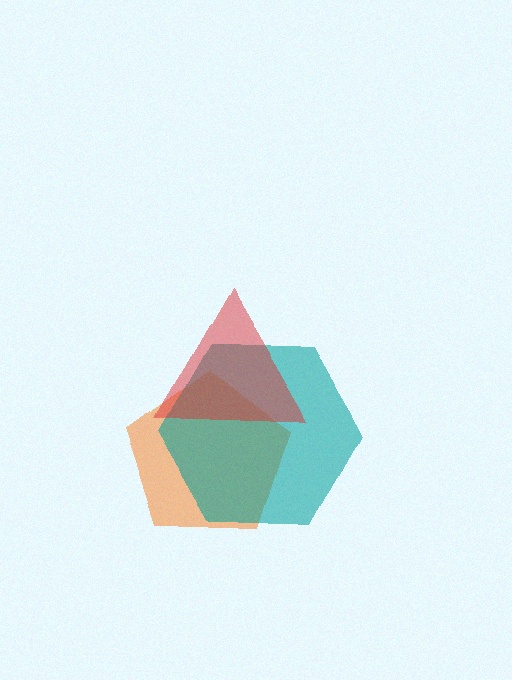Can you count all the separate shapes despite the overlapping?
Yes, there are 3 separate shapes.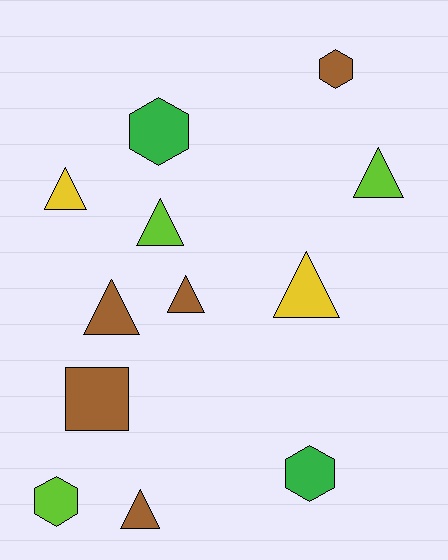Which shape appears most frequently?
Triangle, with 7 objects.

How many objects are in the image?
There are 12 objects.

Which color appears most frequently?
Brown, with 5 objects.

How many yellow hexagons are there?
There are no yellow hexagons.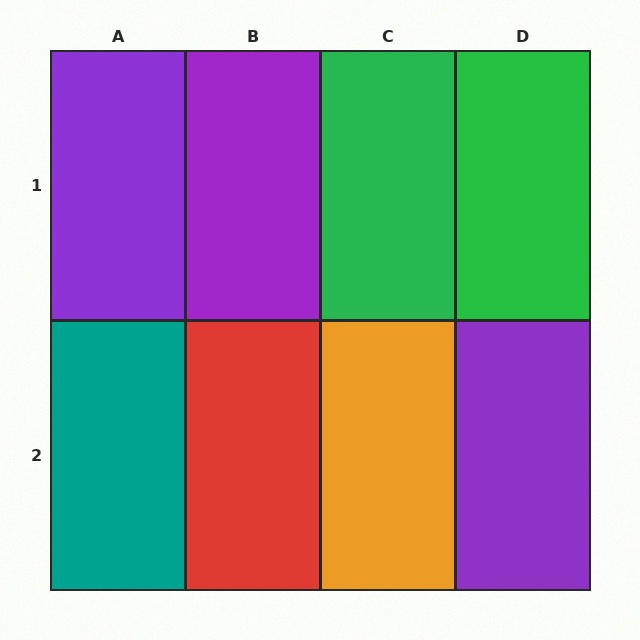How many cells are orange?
1 cell is orange.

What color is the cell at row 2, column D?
Purple.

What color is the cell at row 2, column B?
Red.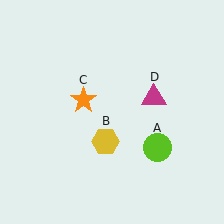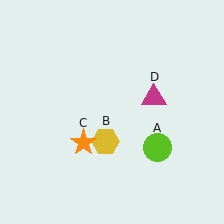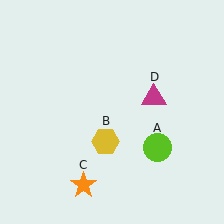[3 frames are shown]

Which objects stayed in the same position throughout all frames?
Lime circle (object A) and yellow hexagon (object B) and magenta triangle (object D) remained stationary.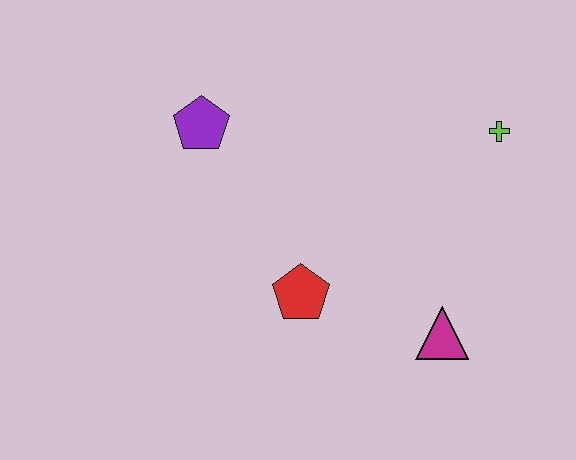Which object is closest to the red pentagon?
The magenta triangle is closest to the red pentagon.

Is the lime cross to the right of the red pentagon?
Yes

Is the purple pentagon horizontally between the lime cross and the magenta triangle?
No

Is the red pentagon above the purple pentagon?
No